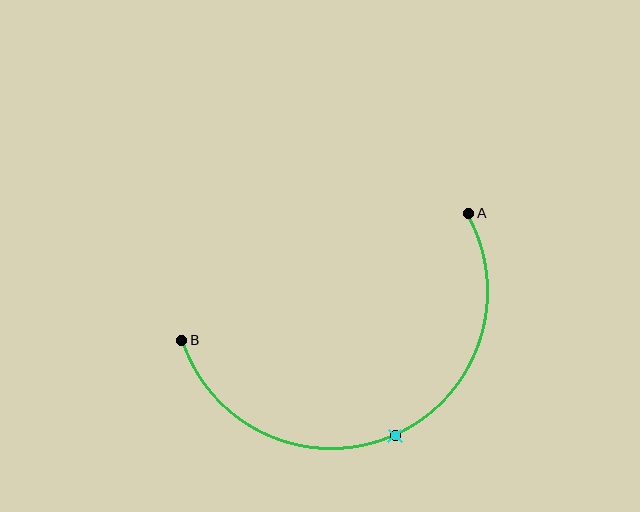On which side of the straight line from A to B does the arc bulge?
The arc bulges below the straight line connecting A and B.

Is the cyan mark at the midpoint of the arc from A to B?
Yes. The cyan mark lies on the arc at equal arc-length from both A and B — it is the arc midpoint.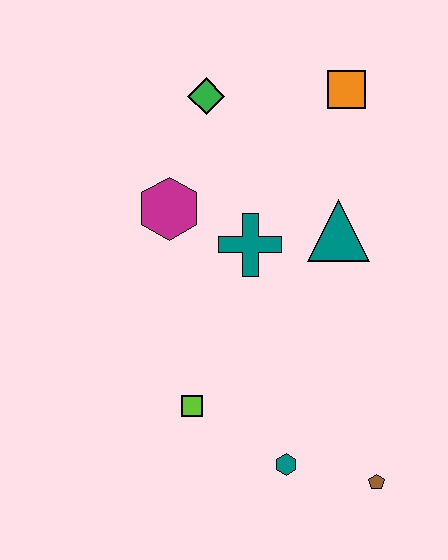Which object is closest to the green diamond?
The magenta hexagon is closest to the green diamond.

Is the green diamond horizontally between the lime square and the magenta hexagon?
No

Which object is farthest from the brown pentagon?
The green diamond is farthest from the brown pentagon.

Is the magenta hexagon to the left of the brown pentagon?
Yes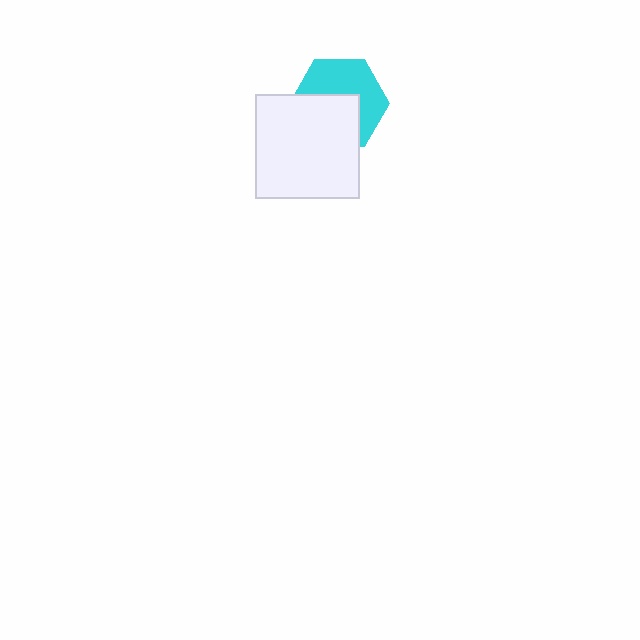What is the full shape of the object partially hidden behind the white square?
The partially hidden object is a cyan hexagon.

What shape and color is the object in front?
The object in front is a white square.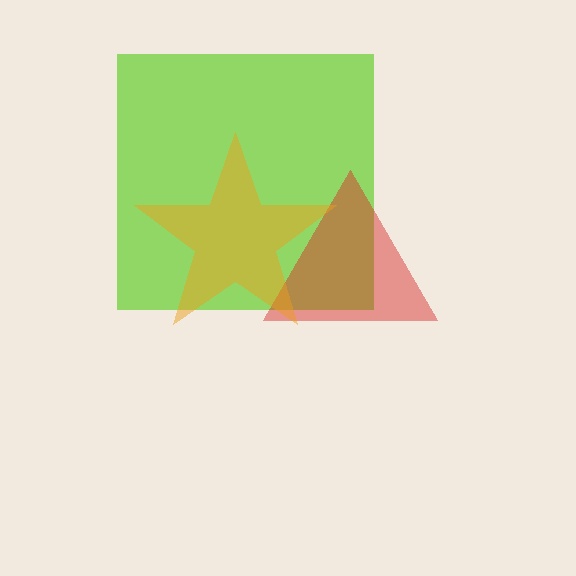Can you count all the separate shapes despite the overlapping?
Yes, there are 3 separate shapes.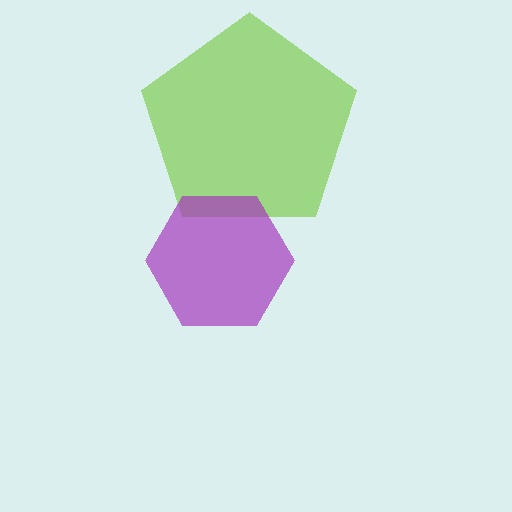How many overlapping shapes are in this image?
There are 2 overlapping shapes in the image.